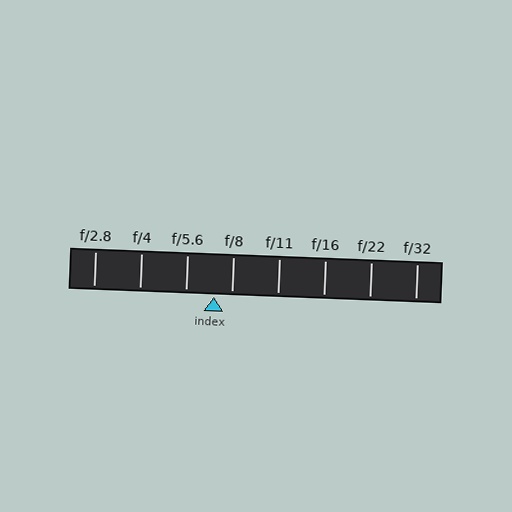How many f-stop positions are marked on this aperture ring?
There are 8 f-stop positions marked.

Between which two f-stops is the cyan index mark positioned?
The index mark is between f/5.6 and f/8.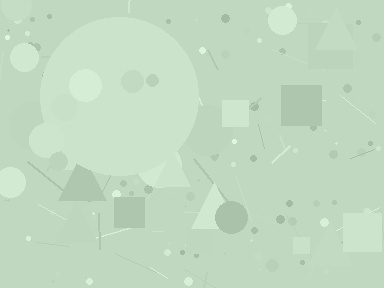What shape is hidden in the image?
A circle is hidden in the image.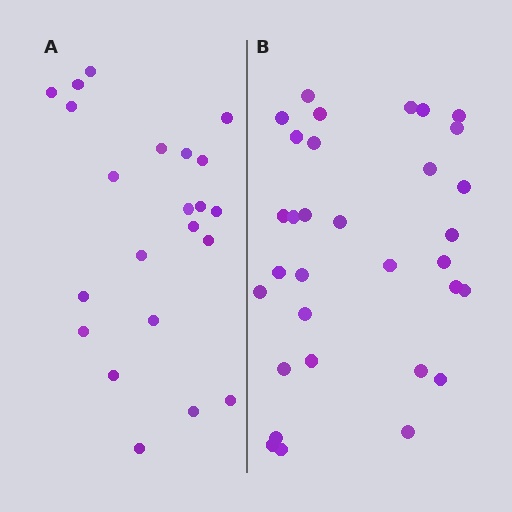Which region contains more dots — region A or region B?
Region B (the right region) has more dots.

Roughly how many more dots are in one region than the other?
Region B has roughly 10 or so more dots than region A.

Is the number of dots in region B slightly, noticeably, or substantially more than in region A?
Region B has substantially more. The ratio is roughly 1.5 to 1.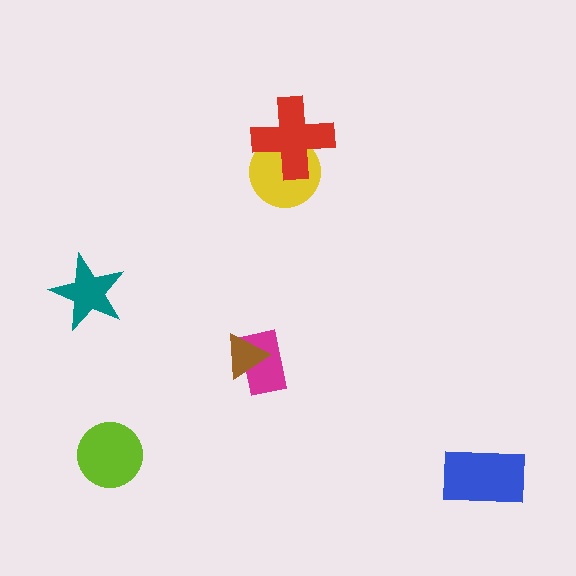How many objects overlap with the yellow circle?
1 object overlaps with the yellow circle.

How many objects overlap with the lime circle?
0 objects overlap with the lime circle.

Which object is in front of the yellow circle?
The red cross is in front of the yellow circle.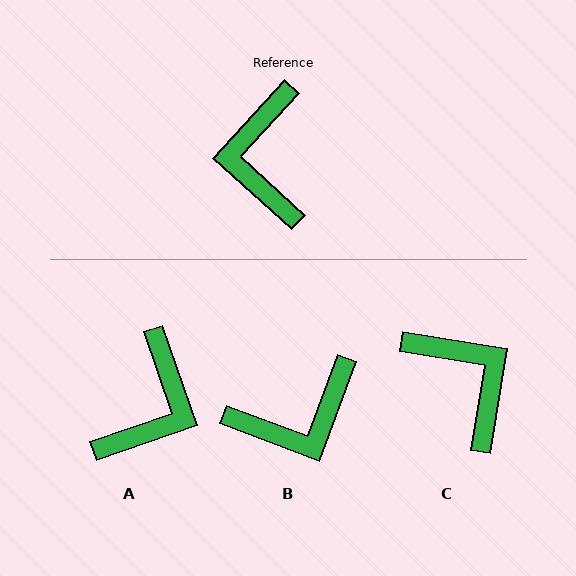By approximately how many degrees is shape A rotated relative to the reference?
Approximately 151 degrees counter-clockwise.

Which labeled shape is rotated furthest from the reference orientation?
A, about 151 degrees away.